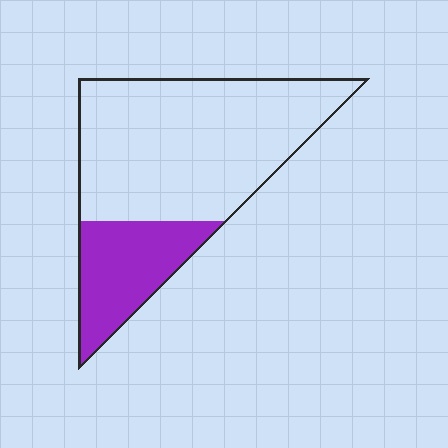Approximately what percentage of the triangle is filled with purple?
Approximately 25%.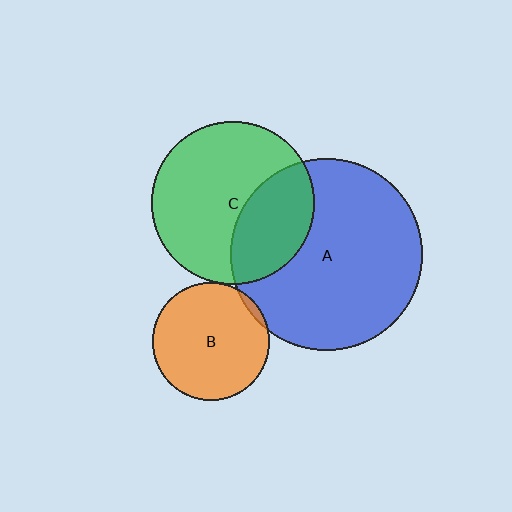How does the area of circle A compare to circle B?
Approximately 2.7 times.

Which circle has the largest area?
Circle A (blue).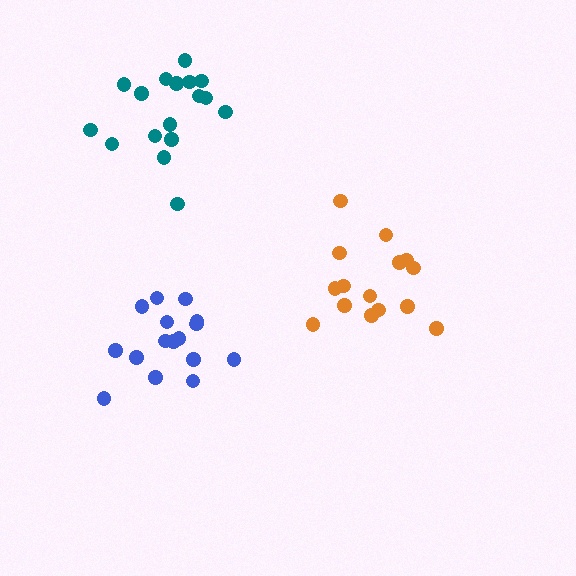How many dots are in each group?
Group 1: 16 dots, Group 2: 15 dots, Group 3: 17 dots (48 total).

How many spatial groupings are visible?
There are 3 spatial groupings.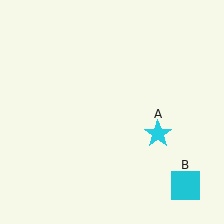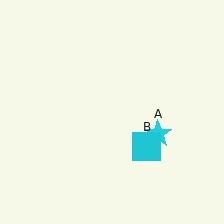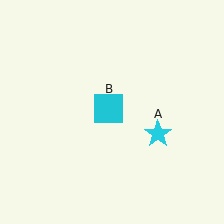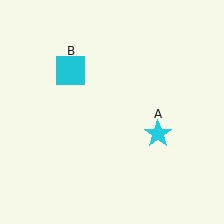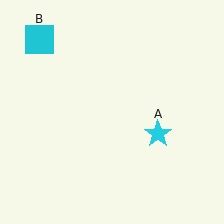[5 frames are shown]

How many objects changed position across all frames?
1 object changed position: cyan square (object B).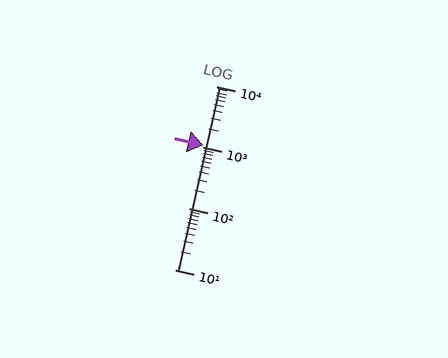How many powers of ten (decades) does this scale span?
The scale spans 3 decades, from 10 to 10000.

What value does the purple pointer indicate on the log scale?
The pointer indicates approximately 1100.